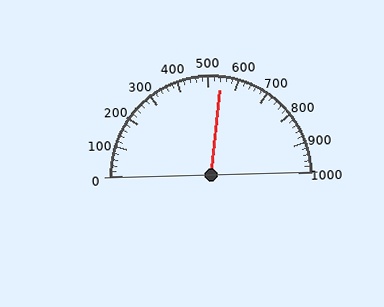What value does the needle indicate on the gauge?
The needle indicates approximately 540.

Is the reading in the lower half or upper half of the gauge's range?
The reading is in the upper half of the range (0 to 1000).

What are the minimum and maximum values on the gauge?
The gauge ranges from 0 to 1000.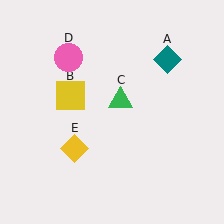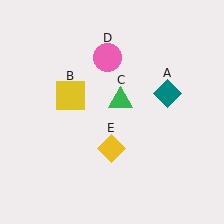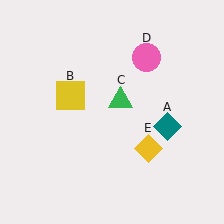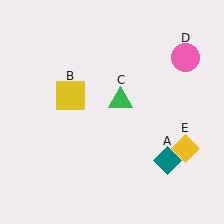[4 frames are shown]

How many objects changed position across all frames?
3 objects changed position: teal diamond (object A), pink circle (object D), yellow diamond (object E).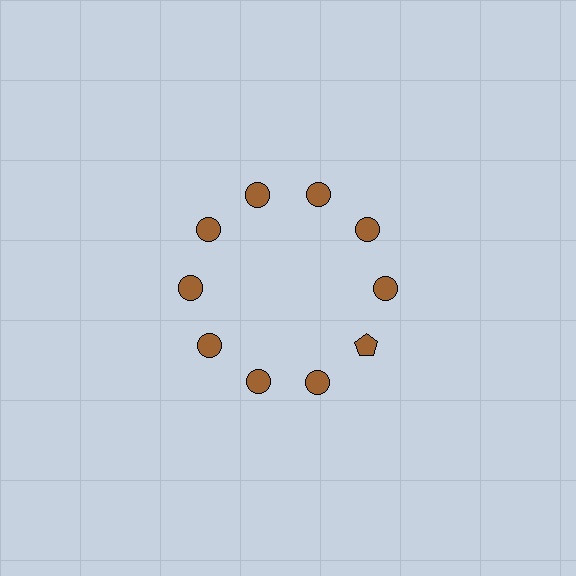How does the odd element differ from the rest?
It has a different shape: pentagon instead of circle.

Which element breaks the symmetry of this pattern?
The brown pentagon at roughly the 4 o'clock position breaks the symmetry. All other shapes are brown circles.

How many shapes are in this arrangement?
There are 10 shapes arranged in a ring pattern.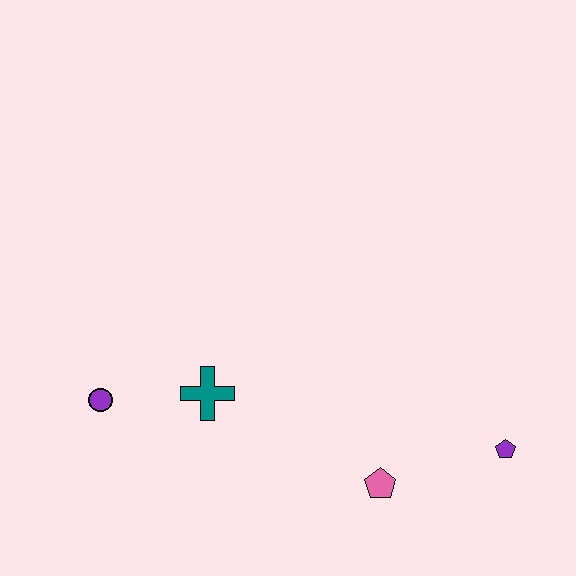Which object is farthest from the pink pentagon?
The purple circle is farthest from the pink pentagon.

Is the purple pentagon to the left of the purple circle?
No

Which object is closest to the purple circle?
The teal cross is closest to the purple circle.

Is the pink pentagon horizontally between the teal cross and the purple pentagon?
Yes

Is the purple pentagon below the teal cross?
Yes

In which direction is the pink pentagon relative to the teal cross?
The pink pentagon is to the right of the teal cross.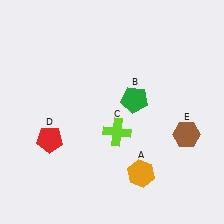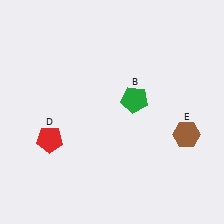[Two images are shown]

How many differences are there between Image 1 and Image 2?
There are 2 differences between the two images.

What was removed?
The orange hexagon (A), the lime cross (C) were removed in Image 2.